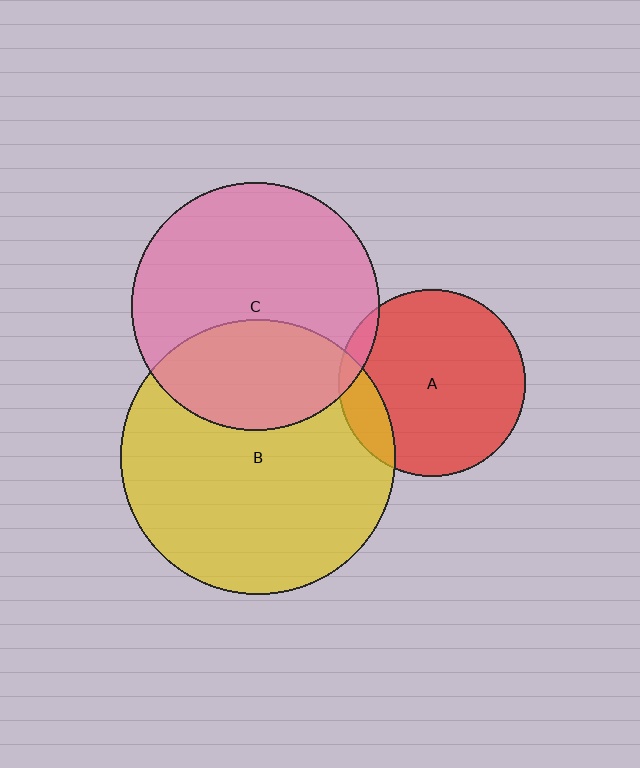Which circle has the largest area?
Circle B (yellow).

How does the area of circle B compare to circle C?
Approximately 1.2 times.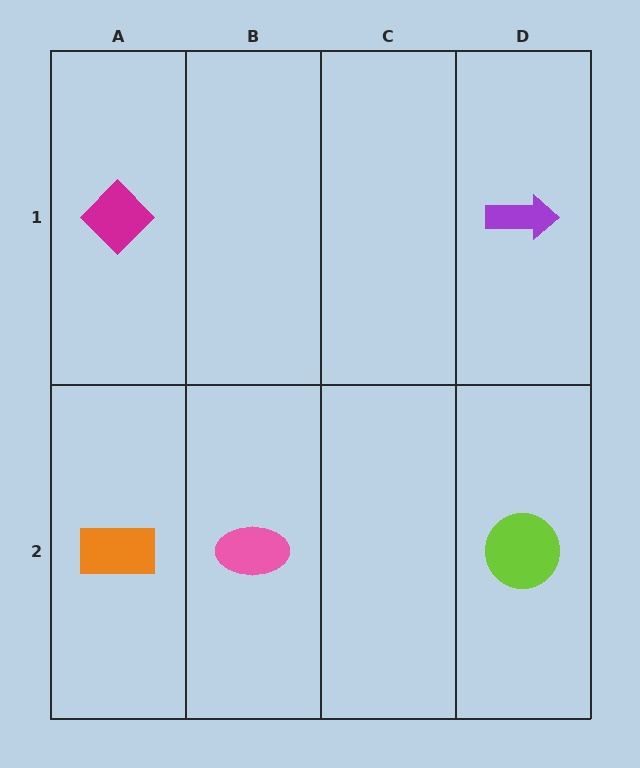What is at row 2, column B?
A pink ellipse.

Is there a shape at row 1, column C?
No, that cell is empty.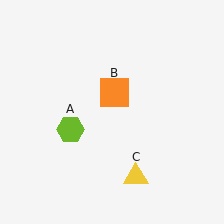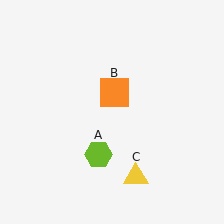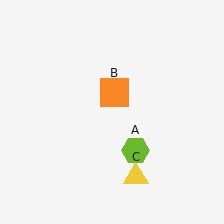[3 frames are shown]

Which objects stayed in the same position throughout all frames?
Orange square (object B) and yellow triangle (object C) remained stationary.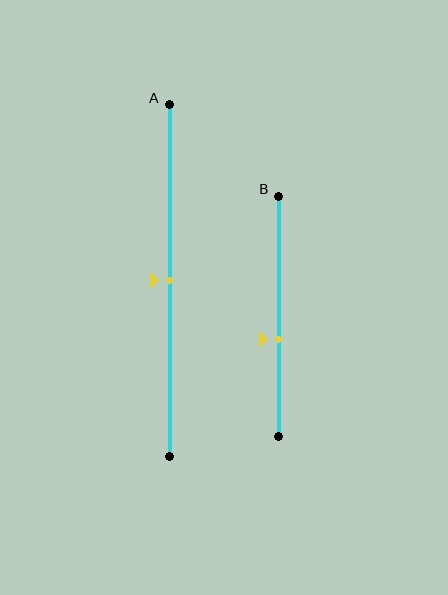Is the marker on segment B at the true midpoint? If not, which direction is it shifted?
No, the marker on segment B is shifted downward by about 10% of the segment length.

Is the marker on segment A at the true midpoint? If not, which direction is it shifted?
Yes, the marker on segment A is at the true midpoint.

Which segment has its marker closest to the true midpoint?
Segment A has its marker closest to the true midpoint.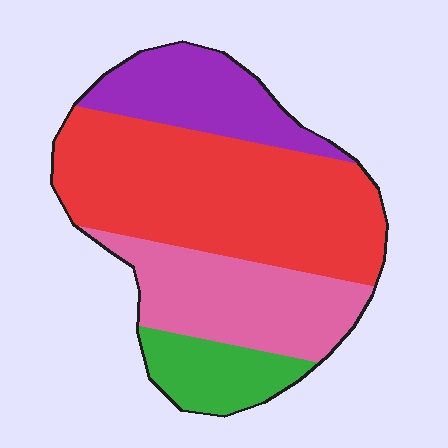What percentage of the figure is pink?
Pink covers roughly 25% of the figure.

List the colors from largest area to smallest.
From largest to smallest: red, pink, purple, green.